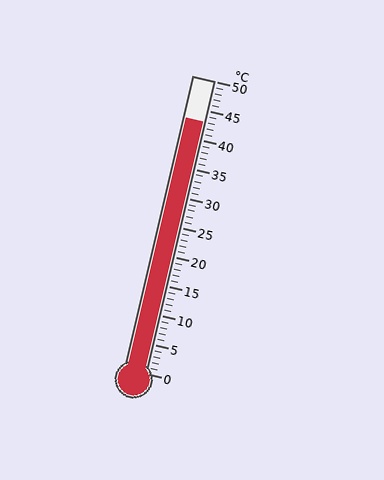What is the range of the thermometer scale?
The thermometer scale ranges from 0°C to 50°C.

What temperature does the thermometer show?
The thermometer shows approximately 43°C.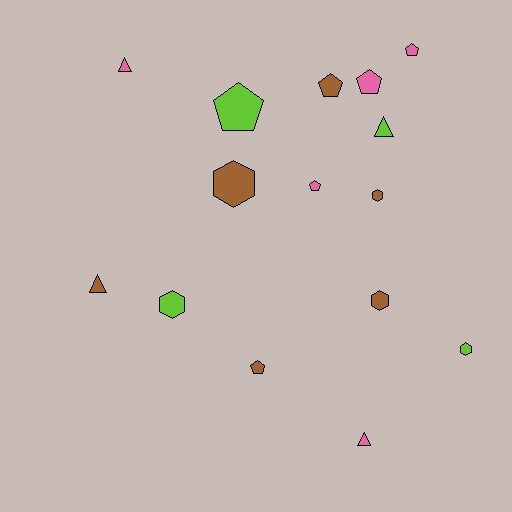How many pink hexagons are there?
There are no pink hexagons.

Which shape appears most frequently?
Pentagon, with 6 objects.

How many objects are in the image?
There are 15 objects.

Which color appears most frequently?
Brown, with 6 objects.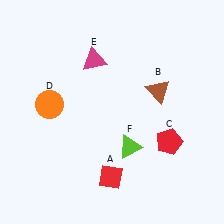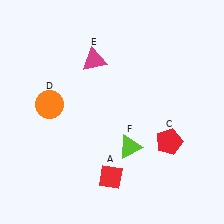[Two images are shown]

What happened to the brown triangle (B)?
The brown triangle (B) was removed in Image 2. It was in the top-right area of Image 1.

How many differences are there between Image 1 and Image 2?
There is 1 difference between the two images.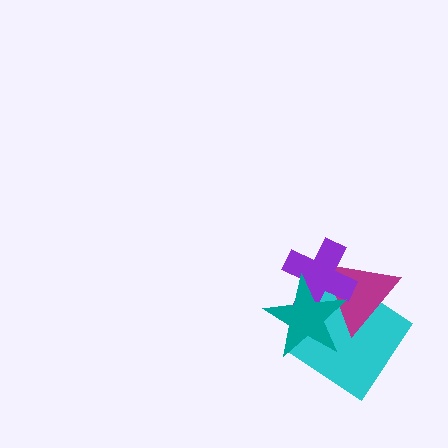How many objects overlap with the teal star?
3 objects overlap with the teal star.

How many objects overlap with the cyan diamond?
3 objects overlap with the cyan diamond.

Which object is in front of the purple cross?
The teal star is in front of the purple cross.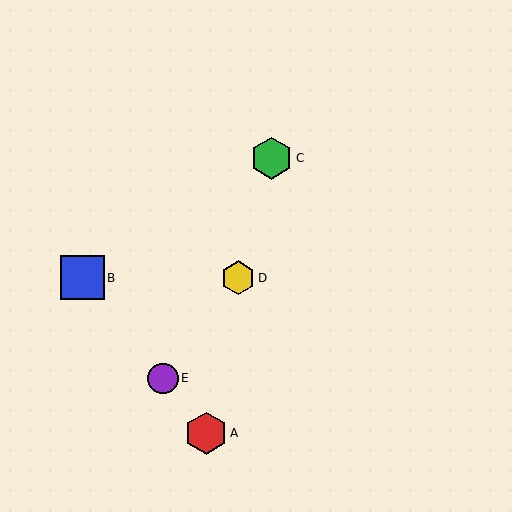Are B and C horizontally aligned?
No, B is at y≈278 and C is at y≈158.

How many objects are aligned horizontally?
2 objects (B, D) are aligned horizontally.